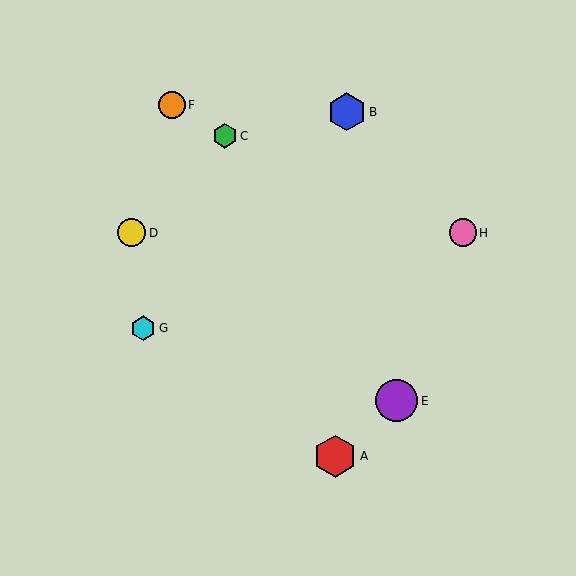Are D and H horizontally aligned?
Yes, both are at y≈233.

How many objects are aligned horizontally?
2 objects (D, H) are aligned horizontally.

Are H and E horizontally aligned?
No, H is at y≈233 and E is at y≈401.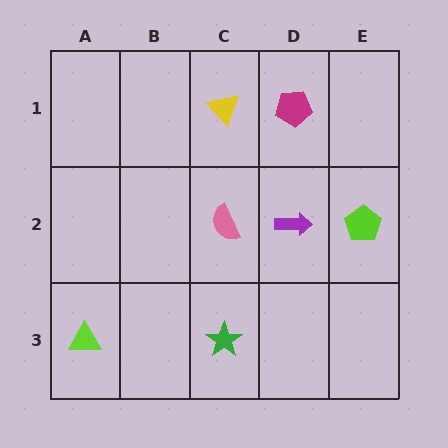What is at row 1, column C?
A yellow triangle.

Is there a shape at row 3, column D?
No, that cell is empty.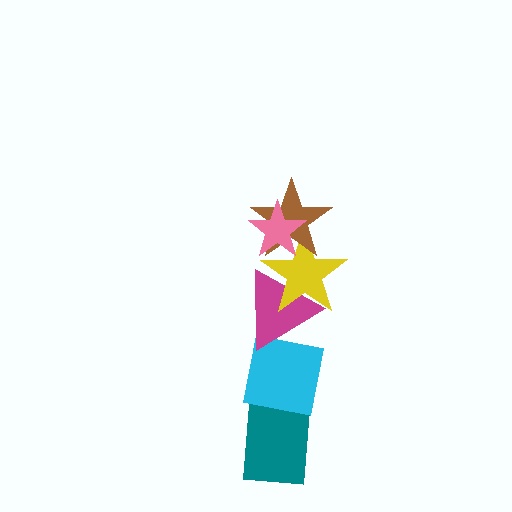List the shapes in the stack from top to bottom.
From top to bottom: the pink star, the brown star, the yellow star, the magenta triangle, the cyan square, the teal rectangle.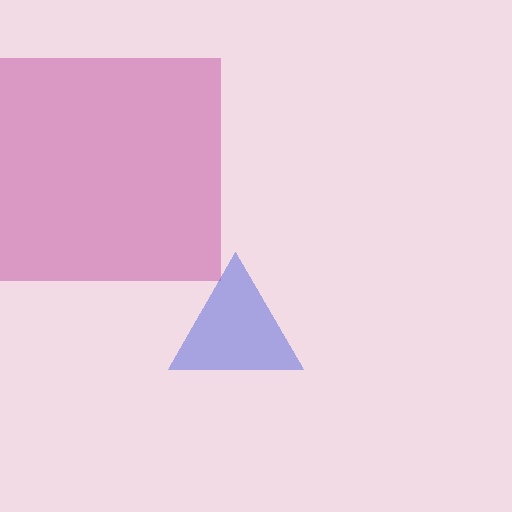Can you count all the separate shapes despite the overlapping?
Yes, there are 2 separate shapes.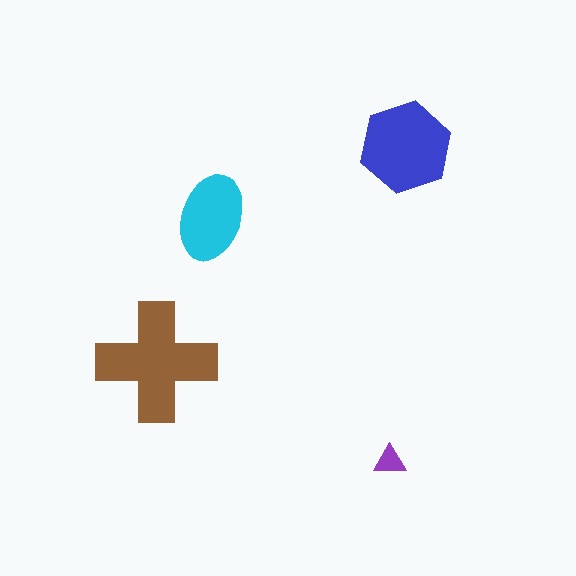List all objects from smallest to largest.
The purple triangle, the cyan ellipse, the blue hexagon, the brown cross.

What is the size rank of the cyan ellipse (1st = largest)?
3rd.